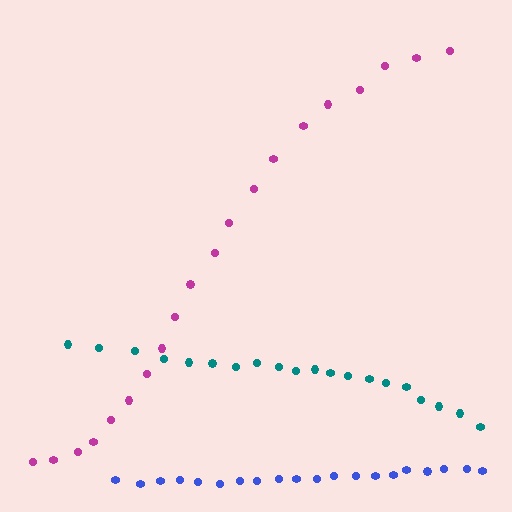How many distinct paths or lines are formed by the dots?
There are 3 distinct paths.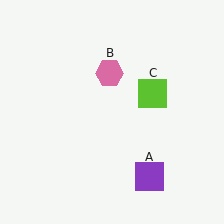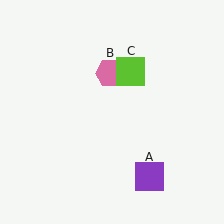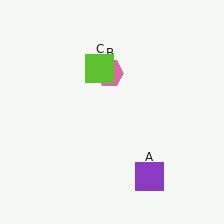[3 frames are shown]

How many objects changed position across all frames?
1 object changed position: lime square (object C).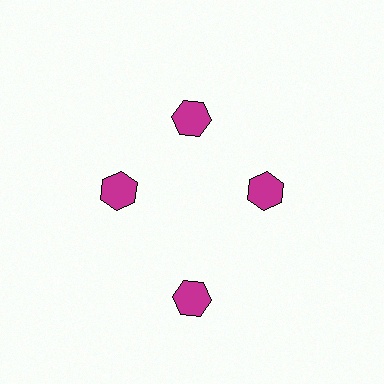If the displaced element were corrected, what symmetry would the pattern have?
It would have 4-fold rotational symmetry — the pattern would map onto itself every 90 degrees.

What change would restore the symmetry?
The symmetry would be restored by moving it inward, back onto the ring so that all 4 hexagons sit at equal angles and equal distance from the center.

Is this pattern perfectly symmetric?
No. The 4 magenta hexagons are arranged in a ring, but one element near the 6 o'clock position is pushed outward from the center, breaking the 4-fold rotational symmetry.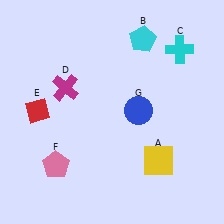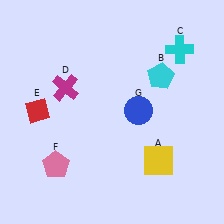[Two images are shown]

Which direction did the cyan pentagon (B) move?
The cyan pentagon (B) moved down.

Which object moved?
The cyan pentagon (B) moved down.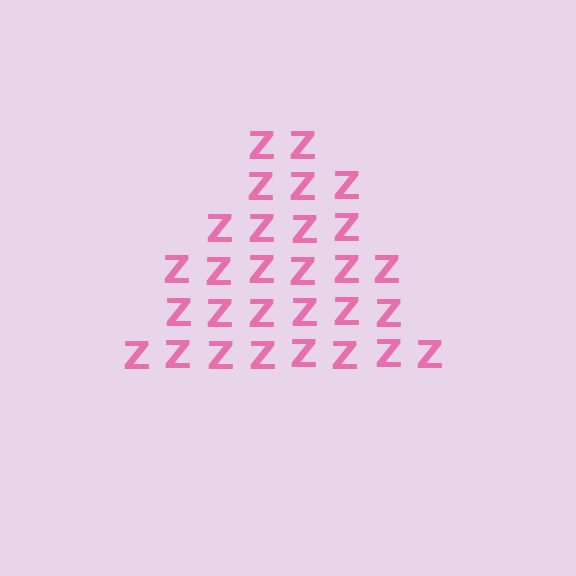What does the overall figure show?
The overall figure shows a triangle.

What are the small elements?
The small elements are letter Z's.